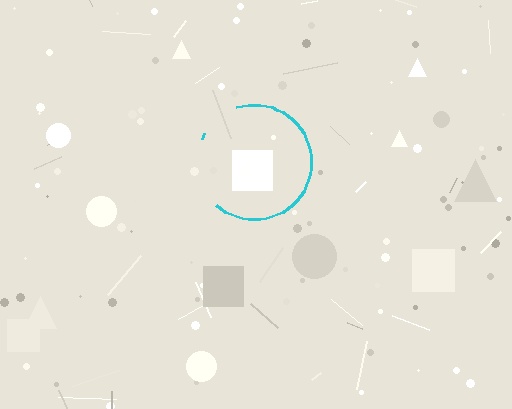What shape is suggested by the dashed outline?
The dashed outline suggests a circle.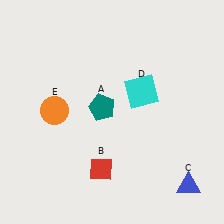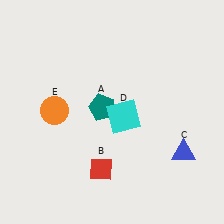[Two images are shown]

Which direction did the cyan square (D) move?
The cyan square (D) moved down.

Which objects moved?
The objects that moved are: the blue triangle (C), the cyan square (D).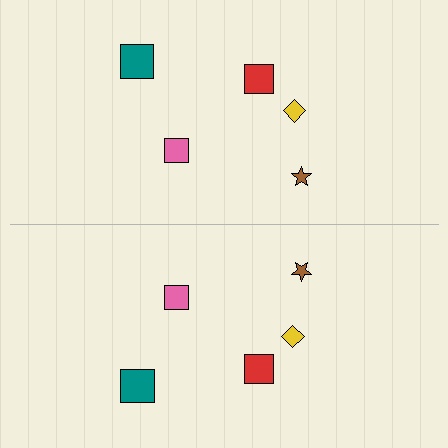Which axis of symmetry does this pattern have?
The pattern has a horizontal axis of symmetry running through the center of the image.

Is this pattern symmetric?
Yes, this pattern has bilateral (reflection) symmetry.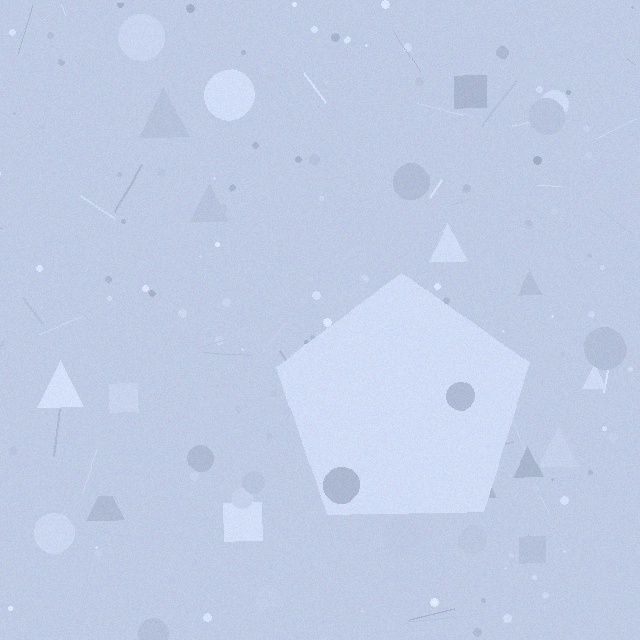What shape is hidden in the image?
A pentagon is hidden in the image.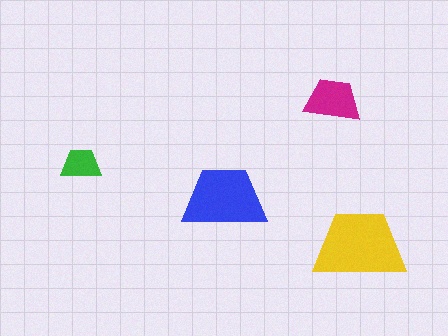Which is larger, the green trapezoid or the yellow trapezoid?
The yellow one.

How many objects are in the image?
There are 4 objects in the image.